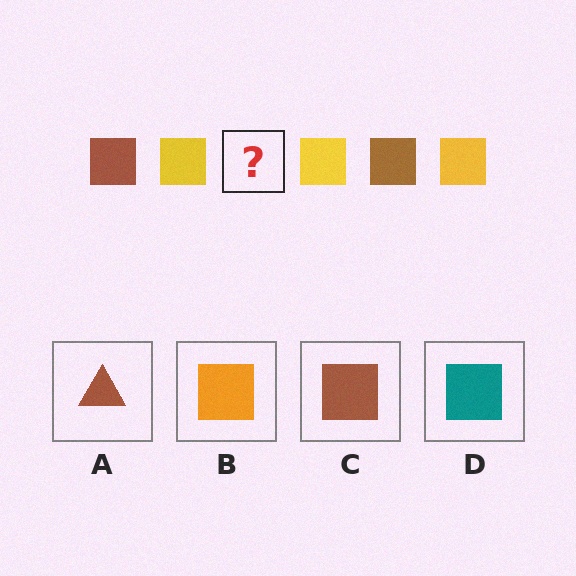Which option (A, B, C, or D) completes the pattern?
C.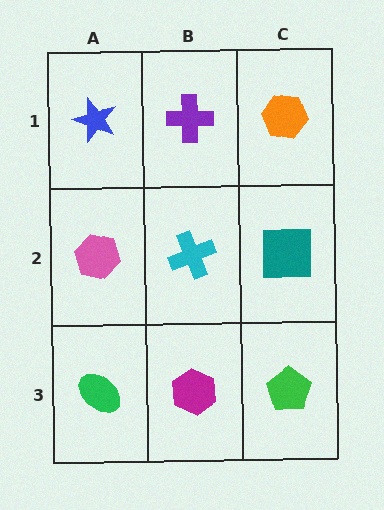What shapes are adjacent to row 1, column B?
A cyan cross (row 2, column B), a blue star (row 1, column A), an orange hexagon (row 1, column C).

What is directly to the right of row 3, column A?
A magenta hexagon.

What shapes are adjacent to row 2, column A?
A blue star (row 1, column A), a green ellipse (row 3, column A), a cyan cross (row 2, column B).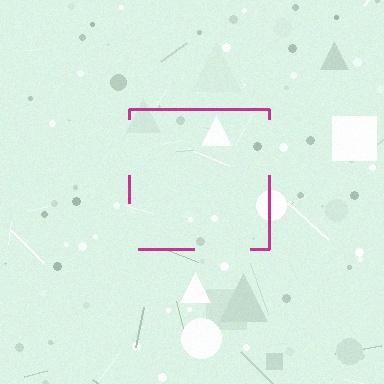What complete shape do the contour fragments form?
The contour fragments form a square.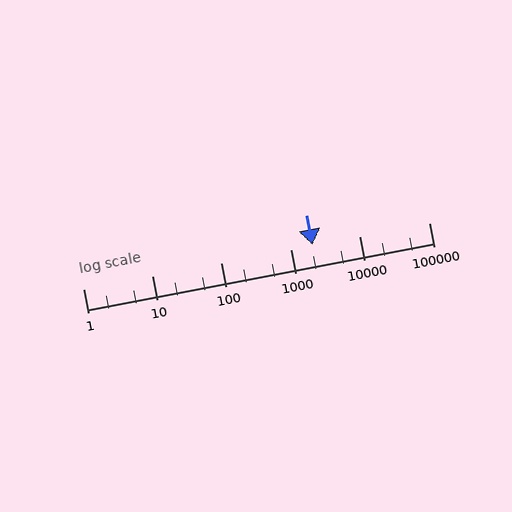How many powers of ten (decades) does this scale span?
The scale spans 5 decades, from 1 to 100000.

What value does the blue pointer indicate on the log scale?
The pointer indicates approximately 2100.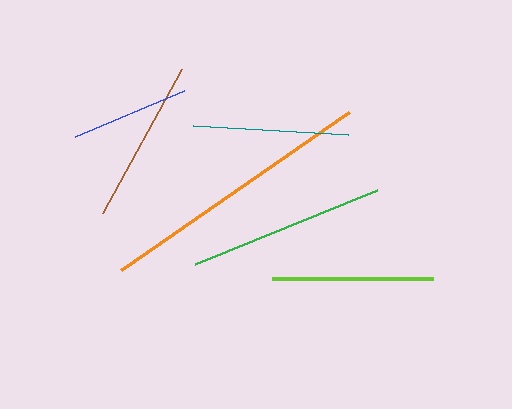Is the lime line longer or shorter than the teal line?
The lime line is longer than the teal line.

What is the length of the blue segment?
The blue segment is approximately 118 pixels long.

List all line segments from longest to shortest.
From longest to shortest: orange, green, brown, lime, teal, blue.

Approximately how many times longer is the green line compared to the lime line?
The green line is approximately 1.2 times the length of the lime line.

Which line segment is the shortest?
The blue line is the shortest at approximately 118 pixels.